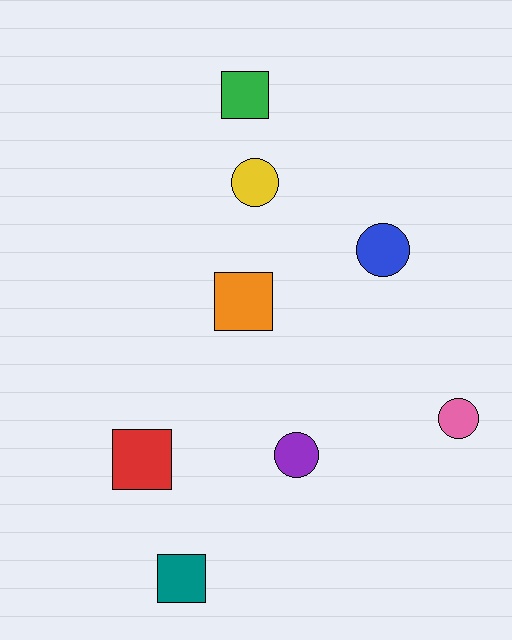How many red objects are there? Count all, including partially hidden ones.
There is 1 red object.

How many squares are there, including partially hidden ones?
There are 4 squares.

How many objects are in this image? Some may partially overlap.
There are 8 objects.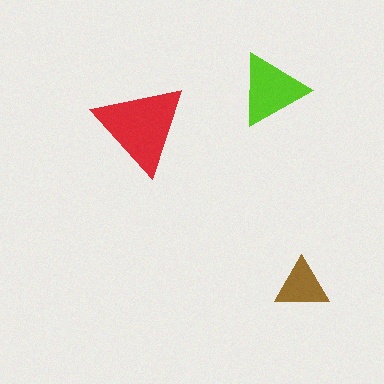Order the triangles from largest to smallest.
the red one, the lime one, the brown one.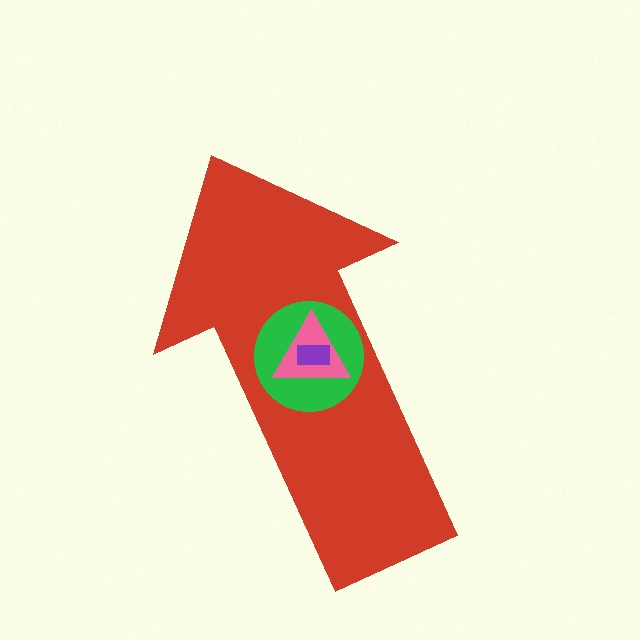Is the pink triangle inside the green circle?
Yes.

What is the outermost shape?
The red arrow.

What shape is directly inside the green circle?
The pink triangle.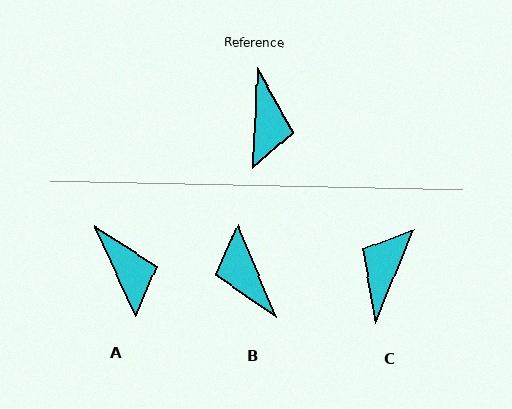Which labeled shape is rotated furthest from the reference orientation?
C, about 160 degrees away.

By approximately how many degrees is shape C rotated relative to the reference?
Approximately 160 degrees counter-clockwise.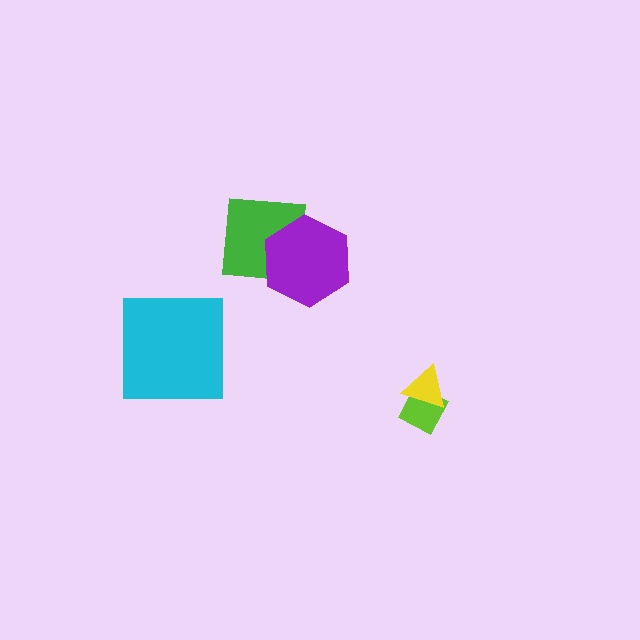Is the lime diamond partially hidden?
Yes, it is partially covered by another shape.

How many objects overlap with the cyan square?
0 objects overlap with the cyan square.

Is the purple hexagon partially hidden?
No, no other shape covers it.